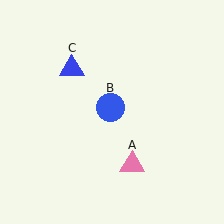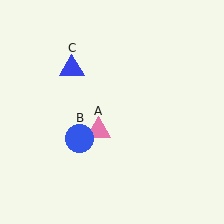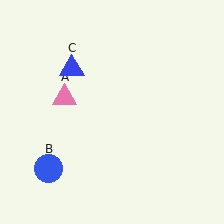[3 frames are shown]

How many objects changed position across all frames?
2 objects changed position: pink triangle (object A), blue circle (object B).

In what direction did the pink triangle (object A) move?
The pink triangle (object A) moved up and to the left.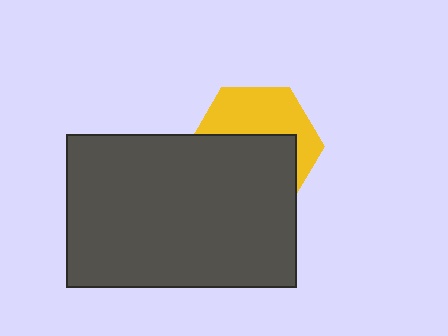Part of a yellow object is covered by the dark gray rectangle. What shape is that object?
It is a hexagon.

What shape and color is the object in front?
The object in front is a dark gray rectangle.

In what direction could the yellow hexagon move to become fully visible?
The yellow hexagon could move up. That would shift it out from behind the dark gray rectangle entirely.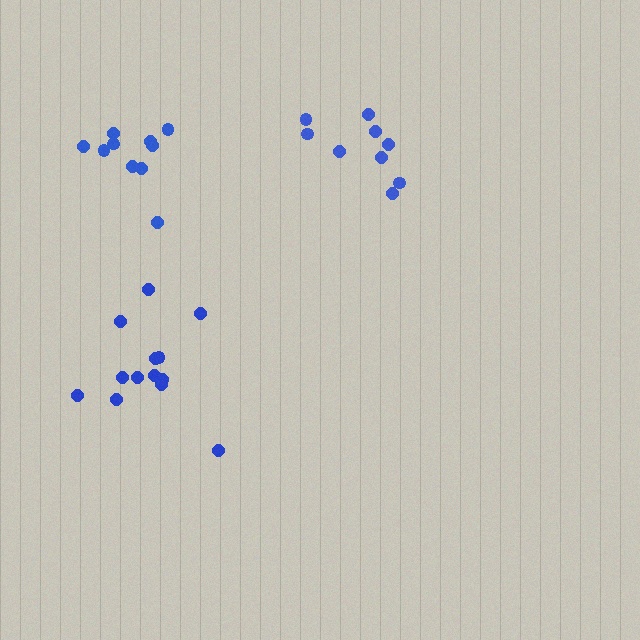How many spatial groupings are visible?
There are 3 spatial groupings.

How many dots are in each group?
Group 1: 13 dots, Group 2: 9 dots, Group 3: 10 dots (32 total).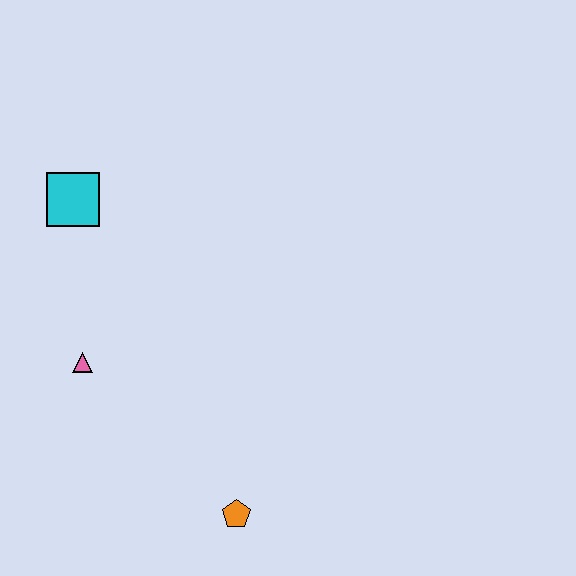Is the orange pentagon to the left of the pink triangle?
No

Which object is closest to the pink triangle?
The cyan square is closest to the pink triangle.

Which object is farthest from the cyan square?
The orange pentagon is farthest from the cyan square.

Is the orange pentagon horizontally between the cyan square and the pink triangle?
No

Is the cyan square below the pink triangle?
No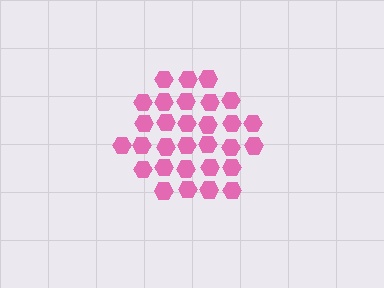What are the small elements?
The small elements are hexagons.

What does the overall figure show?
The overall figure shows a hexagon.